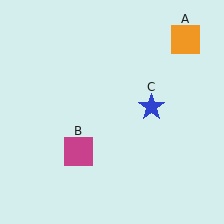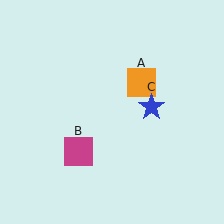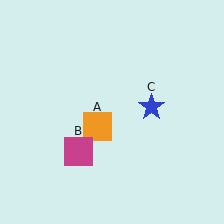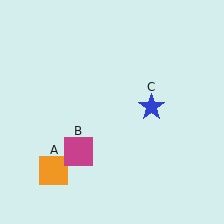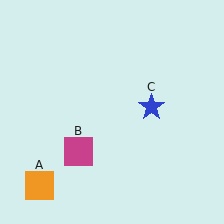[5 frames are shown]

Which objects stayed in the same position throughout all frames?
Magenta square (object B) and blue star (object C) remained stationary.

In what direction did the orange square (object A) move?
The orange square (object A) moved down and to the left.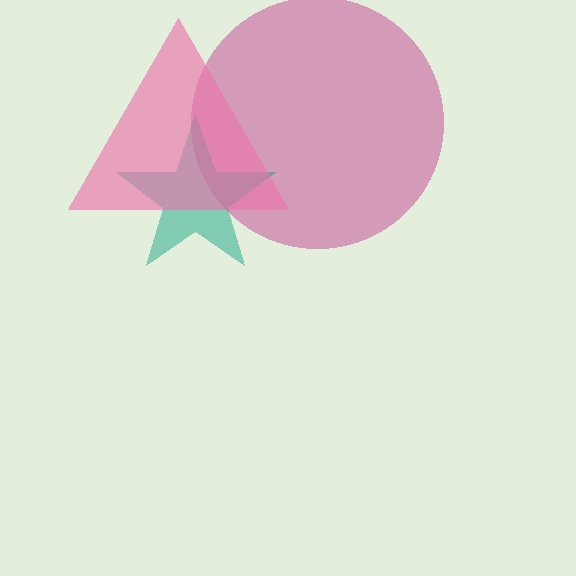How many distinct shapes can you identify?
There are 3 distinct shapes: a magenta circle, a teal star, a pink triangle.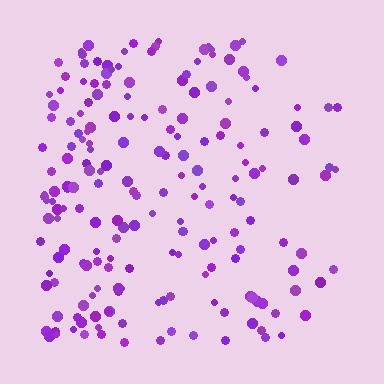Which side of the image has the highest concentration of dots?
The left.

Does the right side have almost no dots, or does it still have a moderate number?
Still a moderate number, just noticeably fewer than the left.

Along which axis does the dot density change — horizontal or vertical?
Horizontal.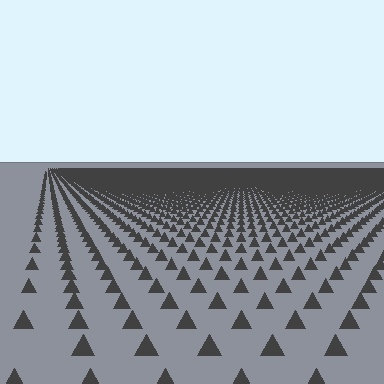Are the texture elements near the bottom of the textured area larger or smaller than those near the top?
Larger. Near the bottom, elements are closer to the viewer and appear at a bigger on-screen size.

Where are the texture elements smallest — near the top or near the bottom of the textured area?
Near the top.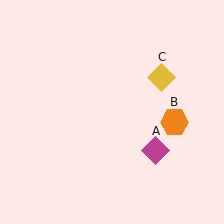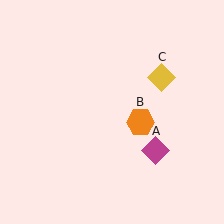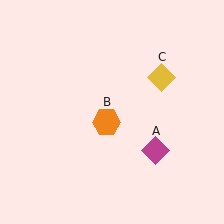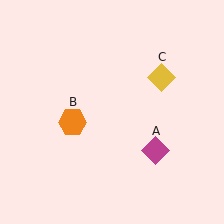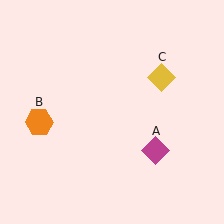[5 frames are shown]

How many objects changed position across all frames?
1 object changed position: orange hexagon (object B).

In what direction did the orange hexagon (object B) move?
The orange hexagon (object B) moved left.